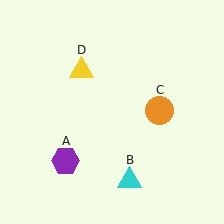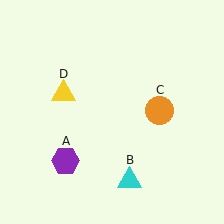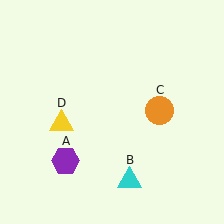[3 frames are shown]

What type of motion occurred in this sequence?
The yellow triangle (object D) rotated counterclockwise around the center of the scene.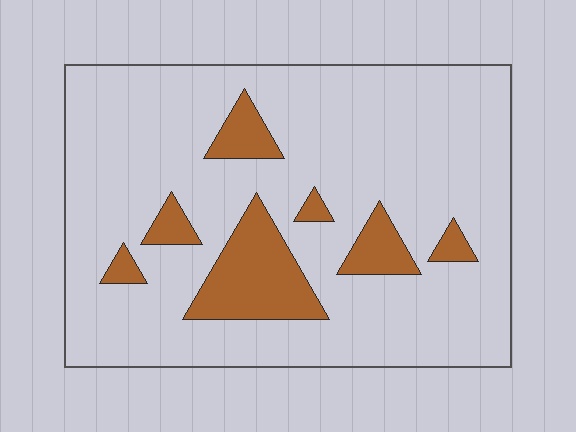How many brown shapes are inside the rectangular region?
7.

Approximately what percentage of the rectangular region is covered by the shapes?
Approximately 15%.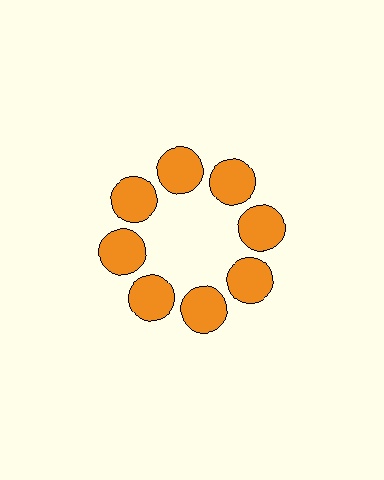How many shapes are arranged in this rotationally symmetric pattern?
There are 8 shapes, arranged in 8 groups of 1.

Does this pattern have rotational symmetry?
Yes, this pattern has 8-fold rotational symmetry. It looks the same after rotating 45 degrees around the center.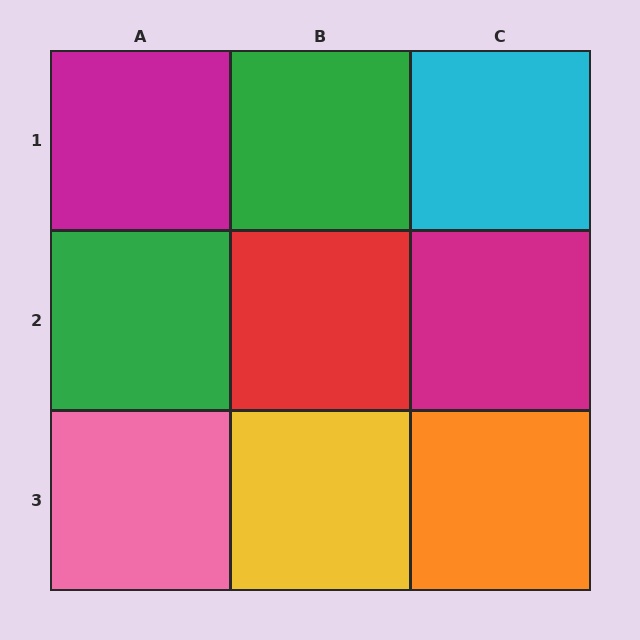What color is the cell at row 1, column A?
Magenta.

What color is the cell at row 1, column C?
Cyan.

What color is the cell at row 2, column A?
Green.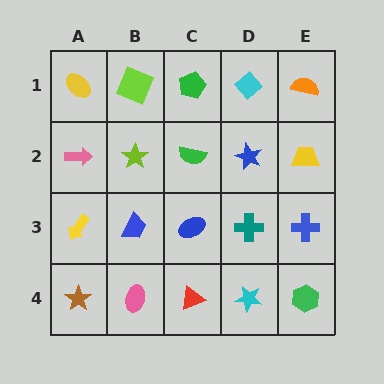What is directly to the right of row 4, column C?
A cyan star.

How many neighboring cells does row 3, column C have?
4.